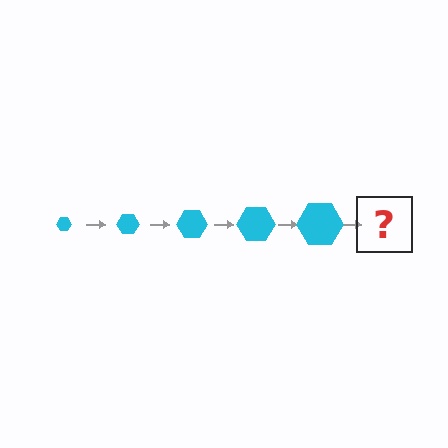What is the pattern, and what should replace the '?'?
The pattern is that the hexagon gets progressively larger each step. The '?' should be a cyan hexagon, larger than the previous one.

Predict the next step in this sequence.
The next step is a cyan hexagon, larger than the previous one.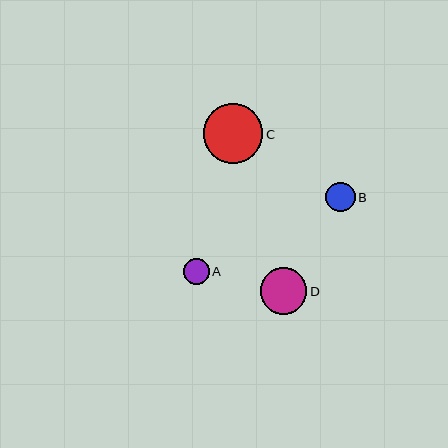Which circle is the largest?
Circle C is the largest with a size of approximately 59 pixels.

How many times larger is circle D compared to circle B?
Circle D is approximately 1.6 times the size of circle B.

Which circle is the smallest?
Circle A is the smallest with a size of approximately 26 pixels.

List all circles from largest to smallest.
From largest to smallest: C, D, B, A.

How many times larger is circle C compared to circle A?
Circle C is approximately 2.3 times the size of circle A.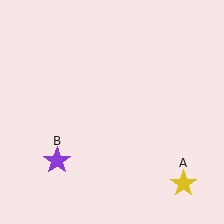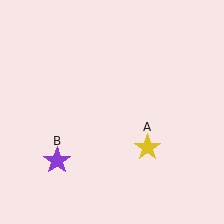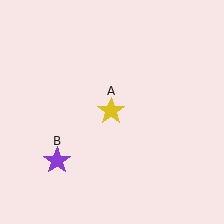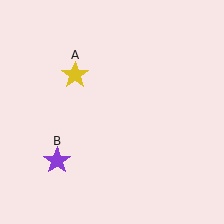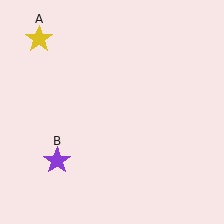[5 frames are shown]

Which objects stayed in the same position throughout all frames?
Purple star (object B) remained stationary.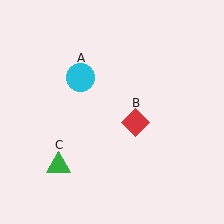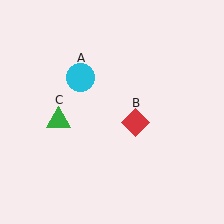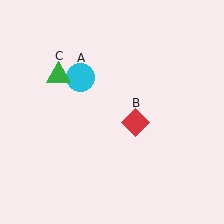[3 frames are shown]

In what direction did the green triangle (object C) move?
The green triangle (object C) moved up.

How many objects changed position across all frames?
1 object changed position: green triangle (object C).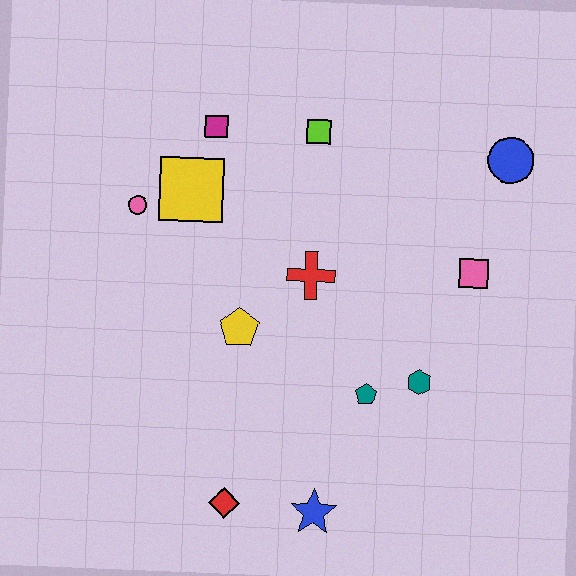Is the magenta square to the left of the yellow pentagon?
Yes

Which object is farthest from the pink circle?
The blue circle is farthest from the pink circle.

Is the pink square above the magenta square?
No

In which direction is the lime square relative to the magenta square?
The lime square is to the right of the magenta square.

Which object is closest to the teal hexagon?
The teal pentagon is closest to the teal hexagon.